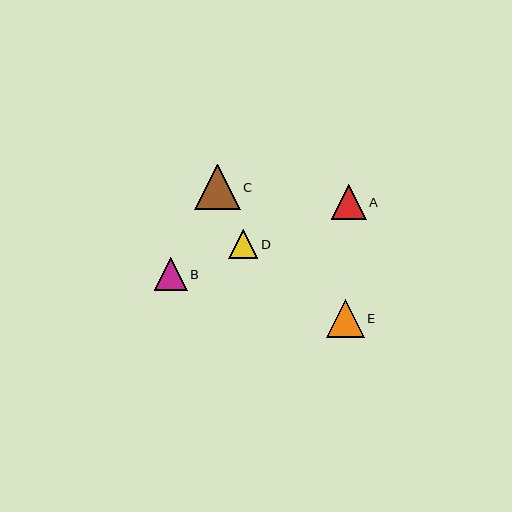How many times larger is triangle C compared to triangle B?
Triangle C is approximately 1.4 times the size of triangle B.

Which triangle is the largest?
Triangle C is the largest with a size of approximately 45 pixels.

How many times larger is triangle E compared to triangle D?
Triangle E is approximately 1.3 times the size of triangle D.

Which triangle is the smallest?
Triangle D is the smallest with a size of approximately 29 pixels.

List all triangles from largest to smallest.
From largest to smallest: C, E, A, B, D.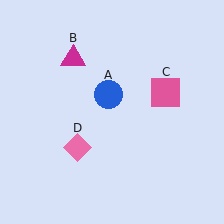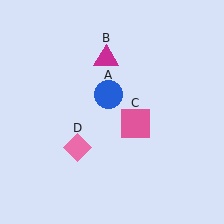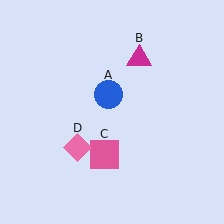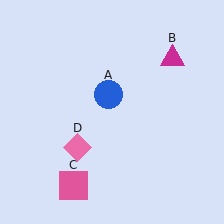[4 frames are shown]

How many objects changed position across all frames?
2 objects changed position: magenta triangle (object B), pink square (object C).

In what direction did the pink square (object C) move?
The pink square (object C) moved down and to the left.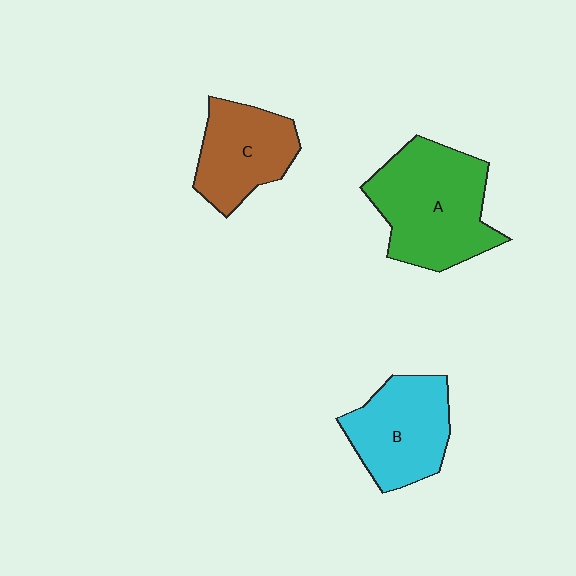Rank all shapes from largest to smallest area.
From largest to smallest: A (green), B (cyan), C (brown).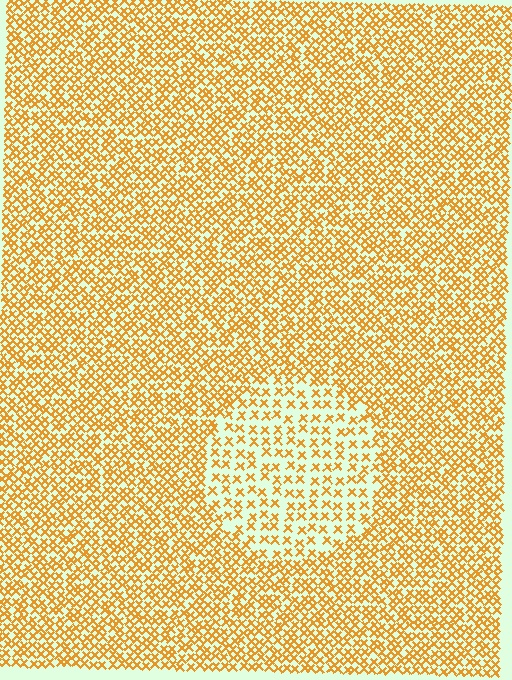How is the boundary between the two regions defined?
The boundary is defined by a change in element density (approximately 2.0x ratio). All elements are the same color, size, and shape.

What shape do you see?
I see a circle.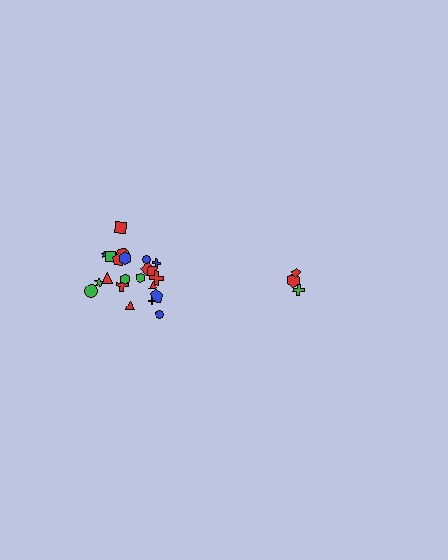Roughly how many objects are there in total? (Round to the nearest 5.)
Roughly 25 objects in total.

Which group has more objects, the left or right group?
The left group.